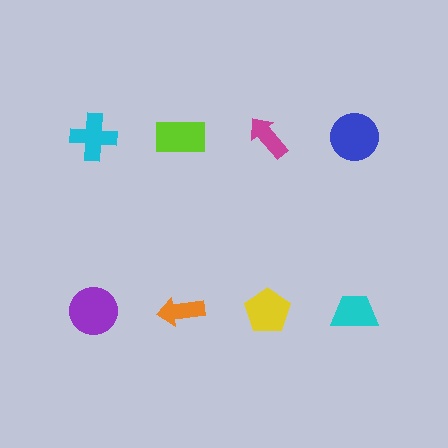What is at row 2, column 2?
An orange arrow.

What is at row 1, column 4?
A blue circle.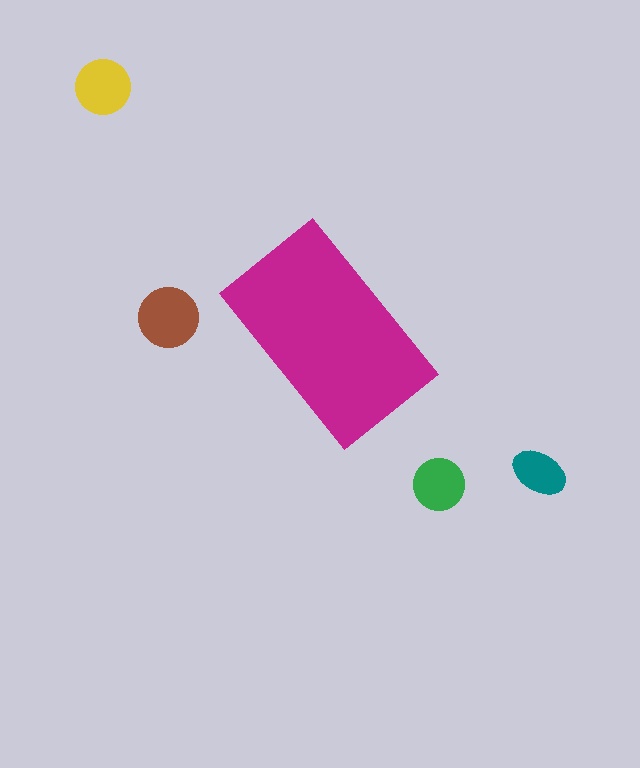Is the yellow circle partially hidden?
No, the yellow circle is fully visible.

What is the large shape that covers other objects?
A magenta rectangle.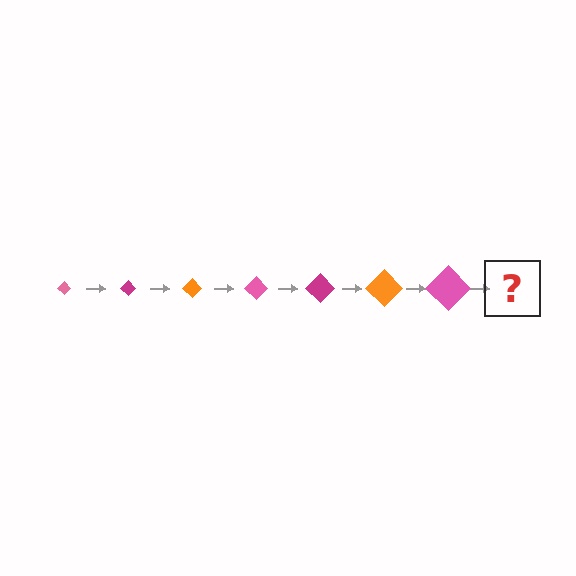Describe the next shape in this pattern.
It should be a magenta diamond, larger than the previous one.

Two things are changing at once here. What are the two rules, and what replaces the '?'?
The two rules are that the diamond grows larger each step and the color cycles through pink, magenta, and orange. The '?' should be a magenta diamond, larger than the previous one.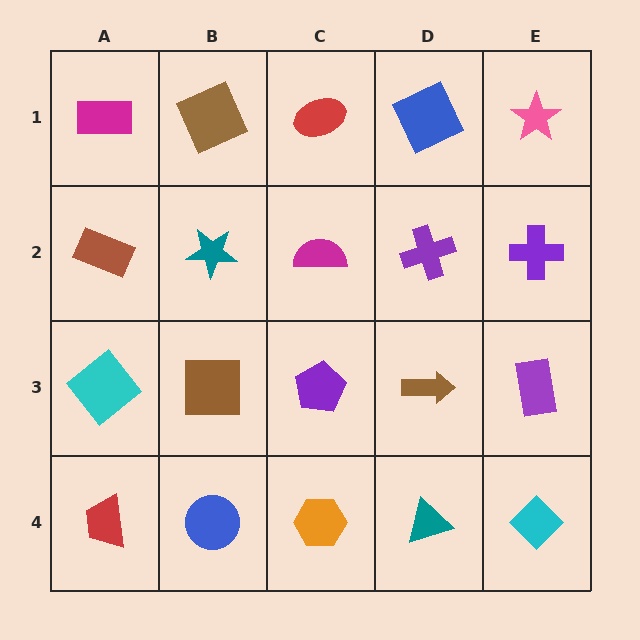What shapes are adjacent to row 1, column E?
A purple cross (row 2, column E), a blue square (row 1, column D).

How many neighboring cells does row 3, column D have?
4.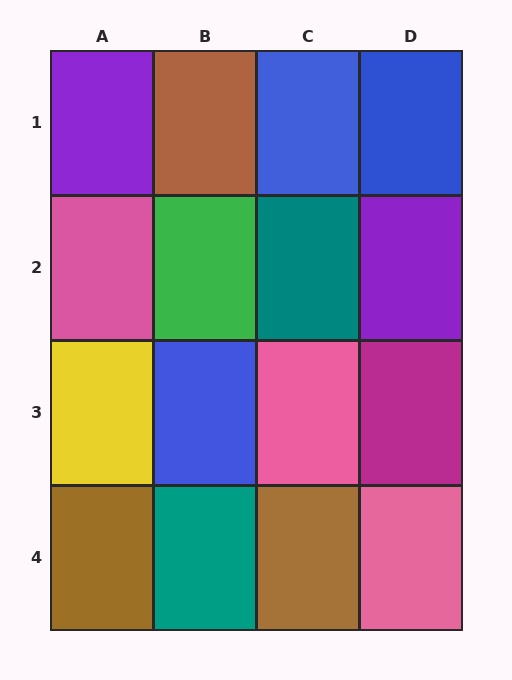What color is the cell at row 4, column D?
Pink.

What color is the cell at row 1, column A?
Purple.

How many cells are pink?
3 cells are pink.